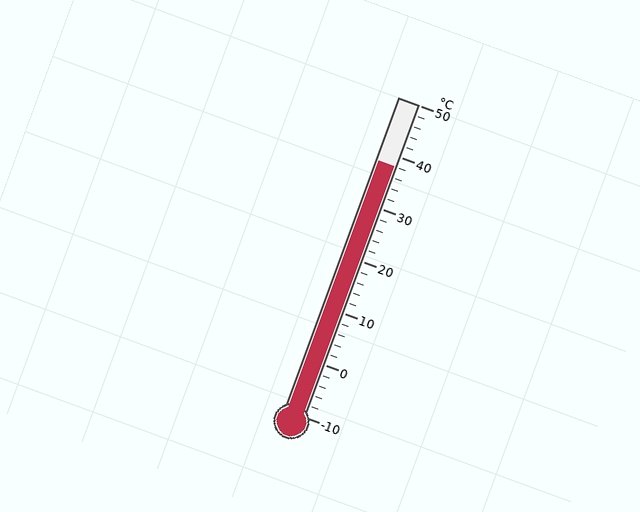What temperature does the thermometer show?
The thermometer shows approximately 38°C.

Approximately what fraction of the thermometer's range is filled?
The thermometer is filled to approximately 80% of its range.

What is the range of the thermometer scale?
The thermometer scale ranges from -10°C to 50°C.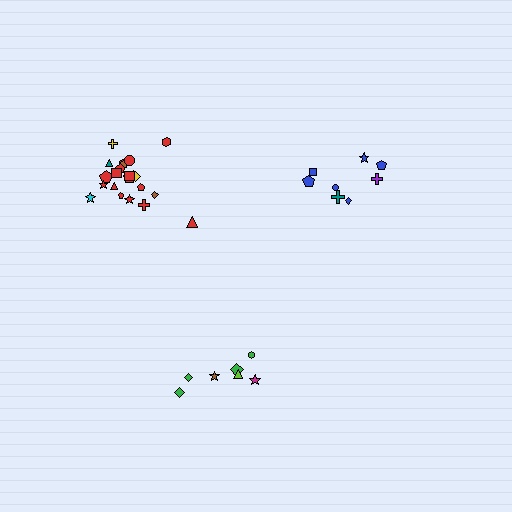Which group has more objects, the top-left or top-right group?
The top-left group.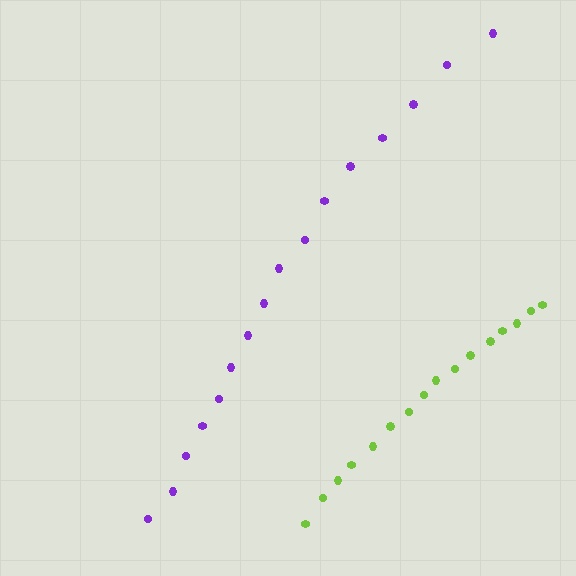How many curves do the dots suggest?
There are 2 distinct paths.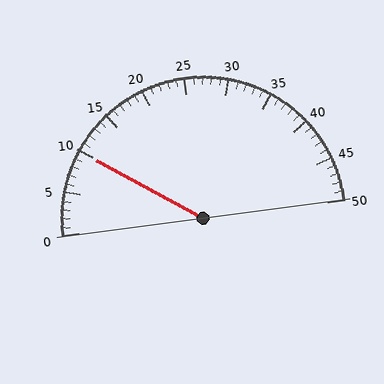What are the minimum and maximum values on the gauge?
The gauge ranges from 0 to 50.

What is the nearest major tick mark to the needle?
The nearest major tick mark is 10.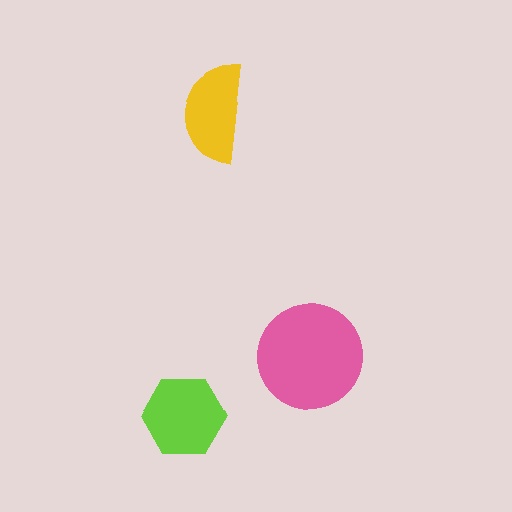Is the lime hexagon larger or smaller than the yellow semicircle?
Larger.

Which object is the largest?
The pink circle.